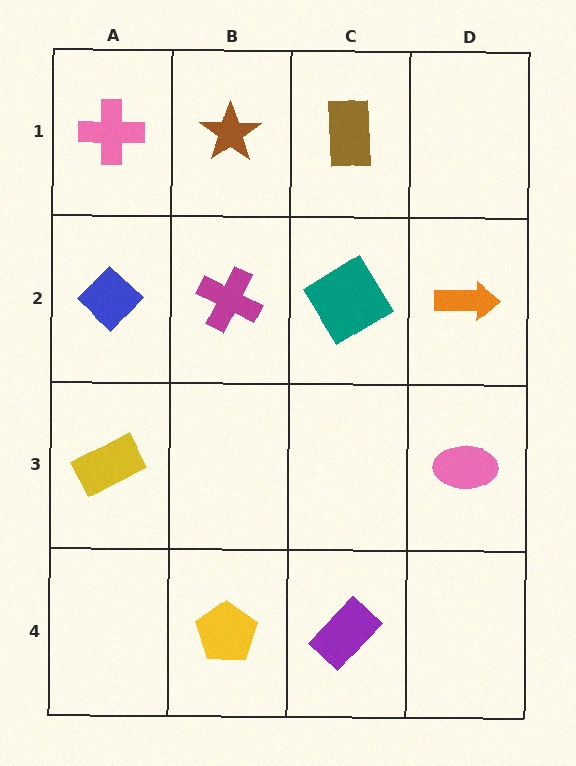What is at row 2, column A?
A blue diamond.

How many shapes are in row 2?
4 shapes.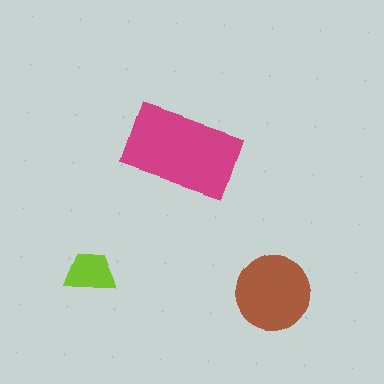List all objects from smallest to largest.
The lime trapezoid, the brown circle, the magenta rectangle.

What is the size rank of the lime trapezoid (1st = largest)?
3rd.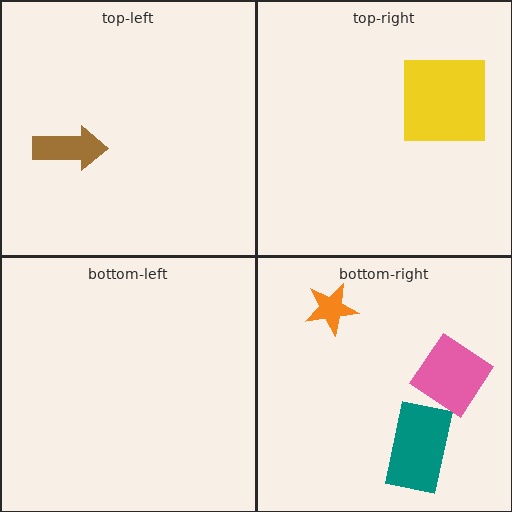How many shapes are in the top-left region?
1.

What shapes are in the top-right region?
The yellow square.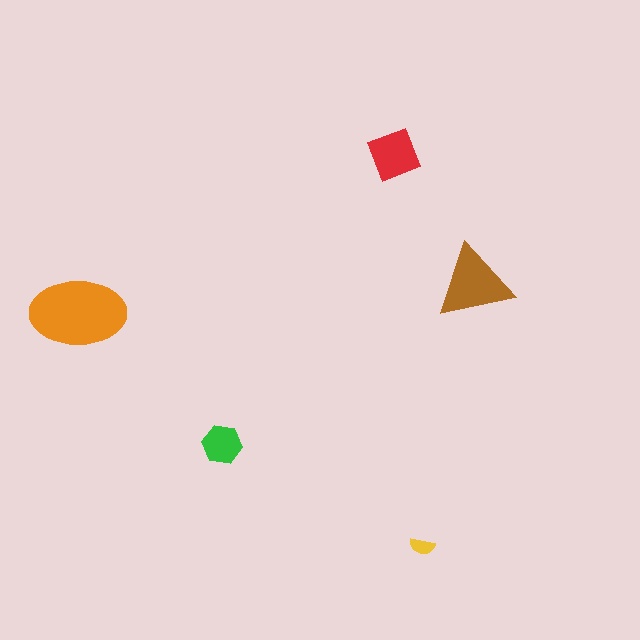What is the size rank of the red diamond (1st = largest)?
3rd.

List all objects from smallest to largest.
The yellow semicircle, the green hexagon, the red diamond, the brown triangle, the orange ellipse.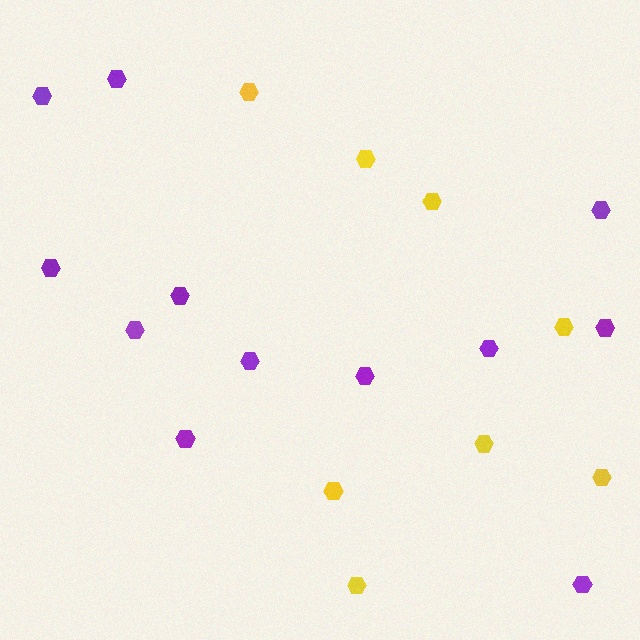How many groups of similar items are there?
There are 2 groups: one group of yellow hexagons (8) and one group of purple hexagons (12).